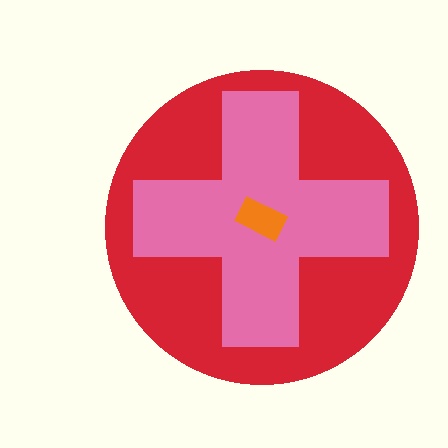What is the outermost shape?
The red circle.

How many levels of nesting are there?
3.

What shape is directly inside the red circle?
The pink cross.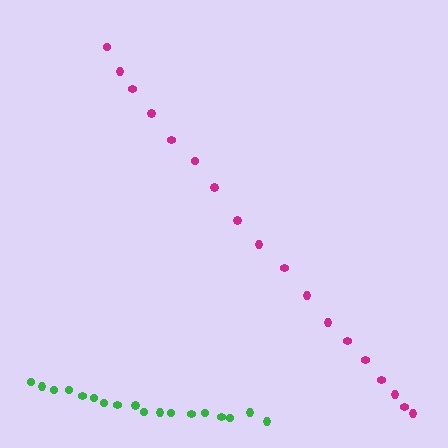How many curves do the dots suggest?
There are 2 distinct paths.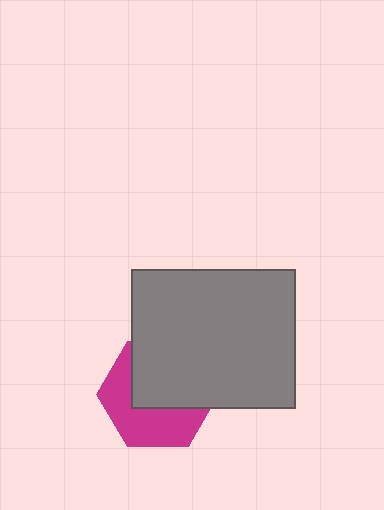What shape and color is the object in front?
The object in front is a gray rectangle.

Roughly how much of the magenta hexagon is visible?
About half of it is visible (roughly 48%).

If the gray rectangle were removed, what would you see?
You would see the complete magenta hexagon.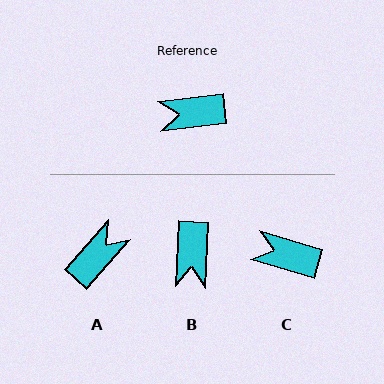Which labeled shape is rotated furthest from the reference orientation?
A, about 139 degrees away.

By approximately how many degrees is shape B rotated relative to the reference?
Approximately 80 degrees counter-clockwise.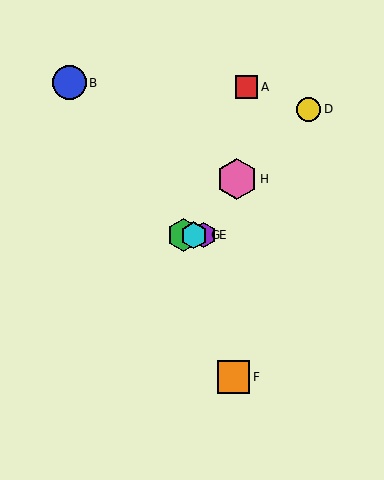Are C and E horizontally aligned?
Yes, both are at y≈235.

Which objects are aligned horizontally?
Objects C, E, G are aligned horizontally.